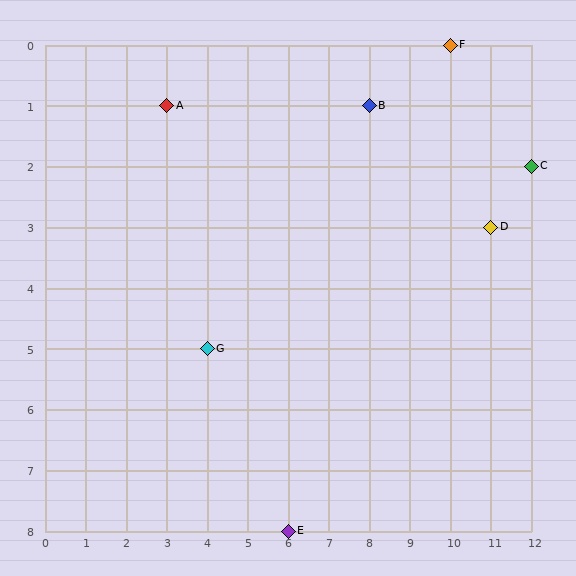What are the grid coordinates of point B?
Point B is at grid coordinates (8, 1).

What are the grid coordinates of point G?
Point G is at grid coordinates (4, 5).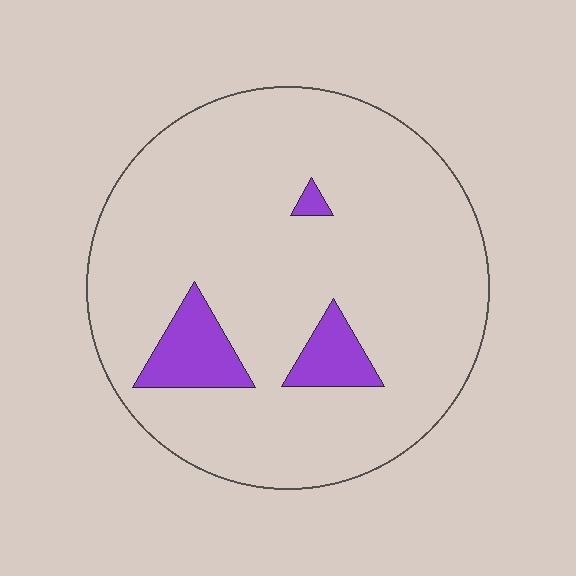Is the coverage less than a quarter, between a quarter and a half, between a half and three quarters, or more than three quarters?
Less than a quarter.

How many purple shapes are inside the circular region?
3.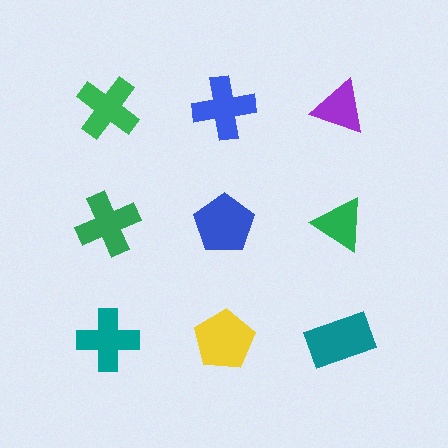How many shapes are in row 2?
3 shapes.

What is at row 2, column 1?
A green cross.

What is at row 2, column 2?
A blue pentagon.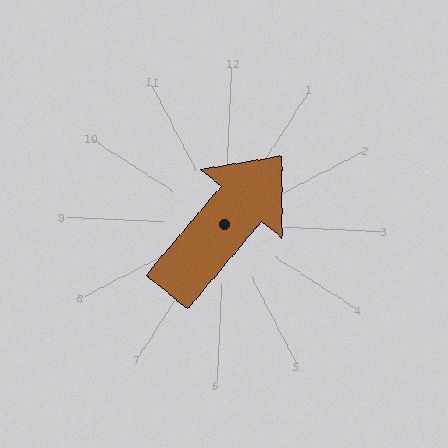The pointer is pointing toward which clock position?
Roughly 1 o'clock.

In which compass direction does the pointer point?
Northeast.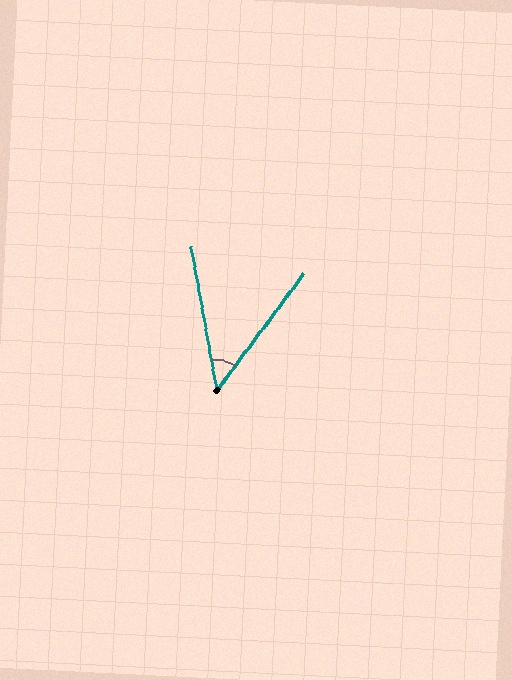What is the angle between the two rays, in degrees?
Approximately 47 degrees.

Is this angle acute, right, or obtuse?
It is acute.